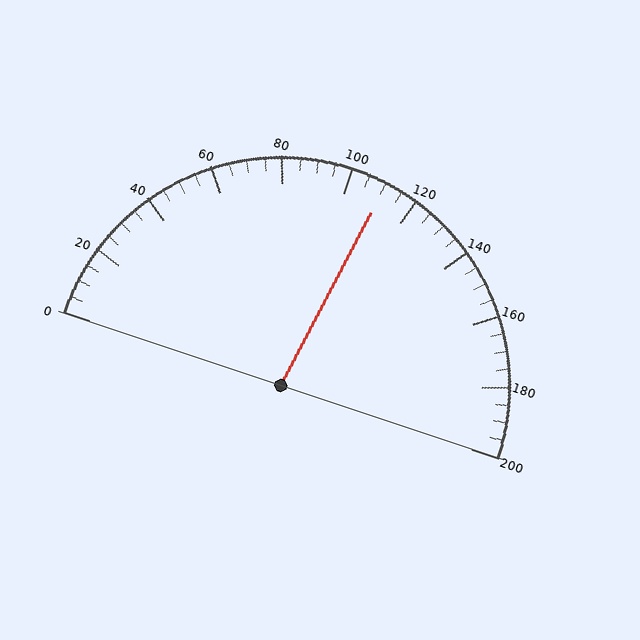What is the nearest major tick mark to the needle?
The nearest major tick mark is 120.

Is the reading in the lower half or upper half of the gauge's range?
The reading is in the upper half of the range (0 to 200).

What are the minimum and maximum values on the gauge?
The gauge ranges from 0 to 200.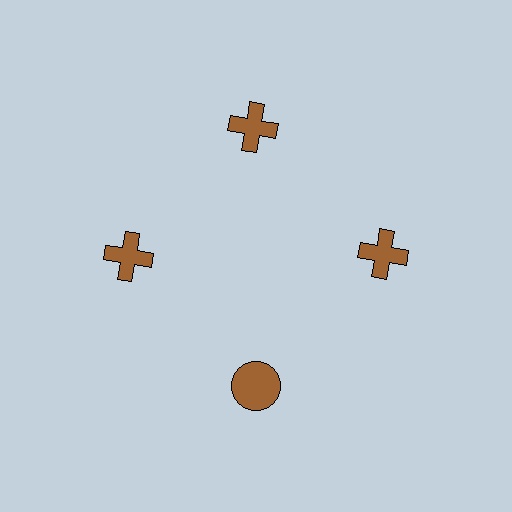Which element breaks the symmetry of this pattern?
The brown circle at roughly the 6 o'clock position breaks the symmetry. All other shapes are brown crosses.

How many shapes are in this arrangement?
There are 4 shapes arranged in a ring pattern.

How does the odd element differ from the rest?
It has a different shape: circle instead of cross.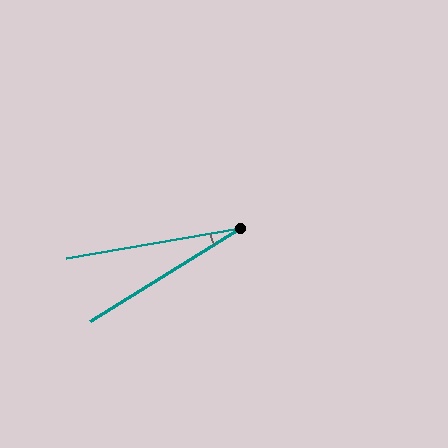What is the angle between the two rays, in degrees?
Approximately 22 degrees.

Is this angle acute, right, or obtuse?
It is acute.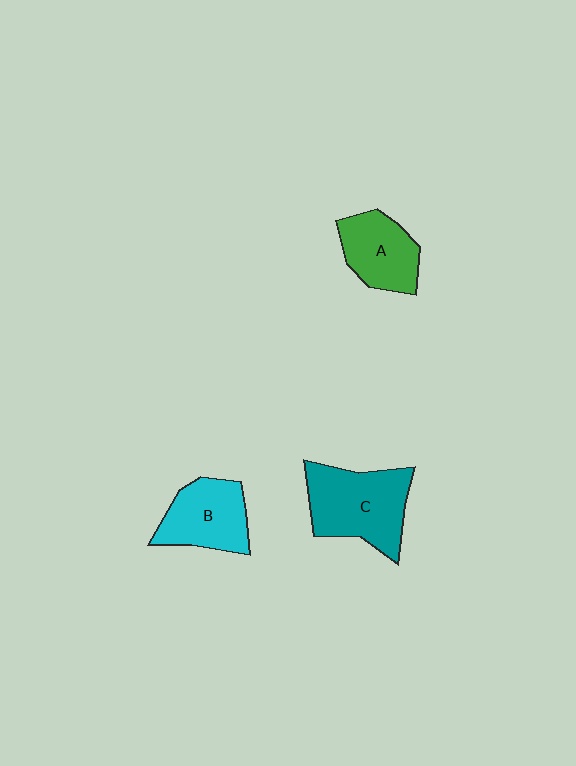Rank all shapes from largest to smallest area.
From largest to smallest: C (teal), B (cyan), A (green).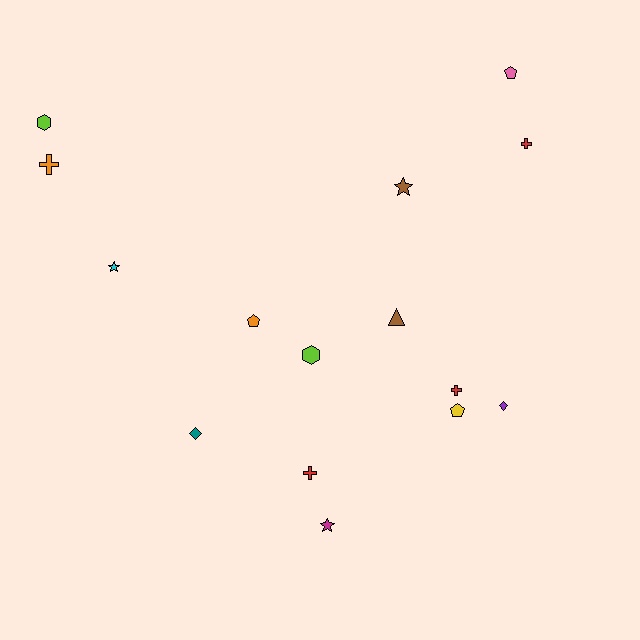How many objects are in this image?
There are 15 objects.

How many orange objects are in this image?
There are 2 orange objects.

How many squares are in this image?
There are no squares.